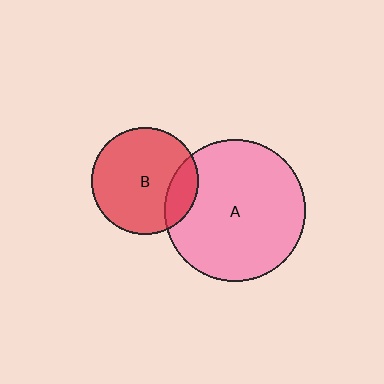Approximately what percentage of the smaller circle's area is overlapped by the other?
Approximately 20%.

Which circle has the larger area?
Circle A (pink).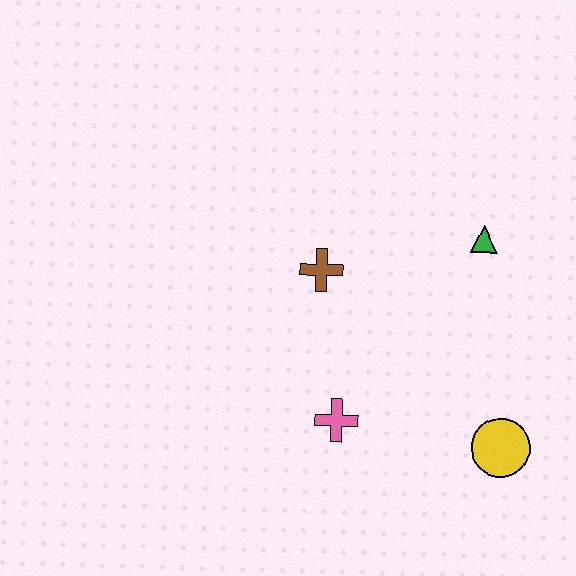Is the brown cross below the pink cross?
No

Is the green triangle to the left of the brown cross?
No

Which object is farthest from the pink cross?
The green triangle is farthest from the pink cross.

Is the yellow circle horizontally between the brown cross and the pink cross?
No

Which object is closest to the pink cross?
The brown cross is closest to the pink cross.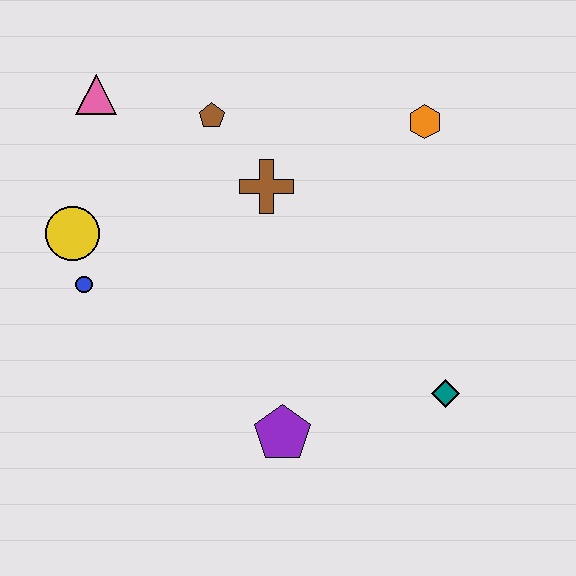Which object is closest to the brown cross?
The brown pentagon is closest to the brown cross.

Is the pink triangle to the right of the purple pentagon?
No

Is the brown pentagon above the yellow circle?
Yes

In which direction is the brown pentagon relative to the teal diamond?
The brown pentagon is above the teal diamond.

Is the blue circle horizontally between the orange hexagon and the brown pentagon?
No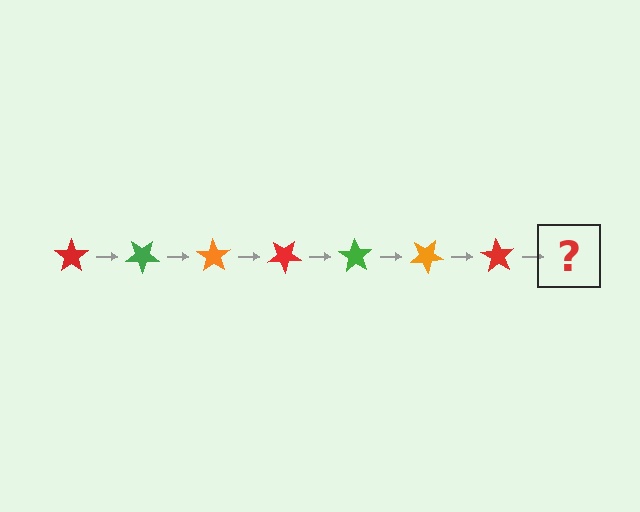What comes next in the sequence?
The next element should be a green star, rotated 245 degrees from the start.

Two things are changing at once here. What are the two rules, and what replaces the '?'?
The two rules are that it rotates 35 degrees each step and the color cycles through red, green, and orange. The '?' should be a green star, rotated 245 degrees from the start.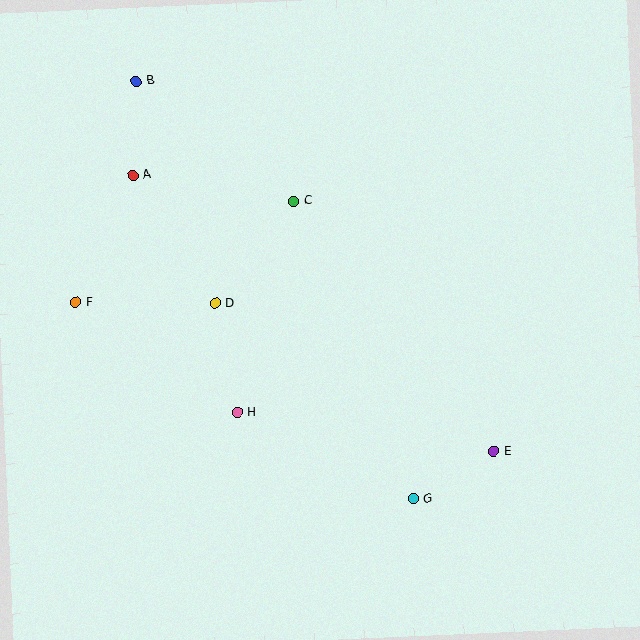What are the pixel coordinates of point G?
Point G is at (413, 499).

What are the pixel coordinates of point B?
Point B is at (136, 81).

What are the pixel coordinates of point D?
Point D is at (215, 303).